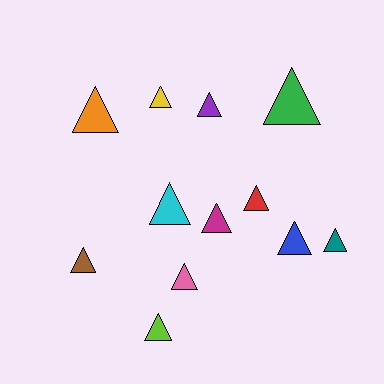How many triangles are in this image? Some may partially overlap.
There are 12 triangles.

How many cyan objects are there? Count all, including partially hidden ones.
There is 1 cyan object.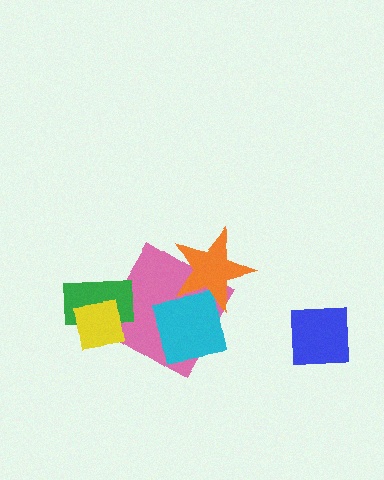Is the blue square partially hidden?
No, no other shape covers it.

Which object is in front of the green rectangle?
The yellow square is in front of the green rectangle.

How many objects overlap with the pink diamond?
4 objects overlap with the pink diamond.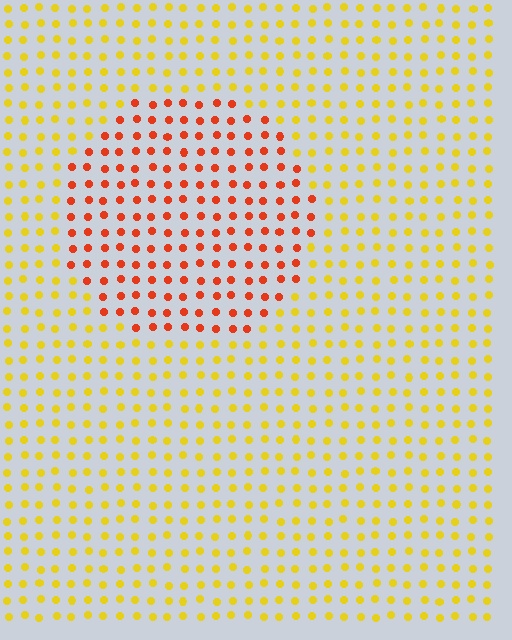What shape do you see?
I see a circle.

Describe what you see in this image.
The image is filled with small yellow elements in a uniform arrangement. A circle-shaped region is visible where the elements are tinted to a slightly different hue, forming a subtle color boundary.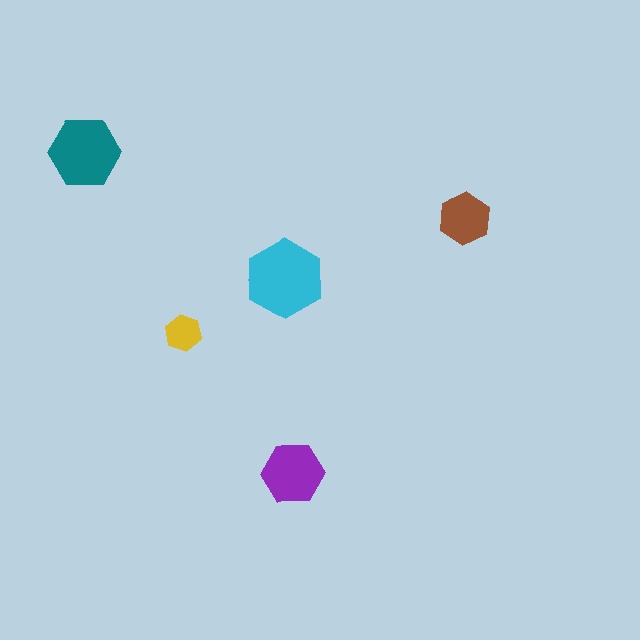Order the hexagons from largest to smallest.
the cyan one, the teal one, the purple one, the brown one, the yellow one.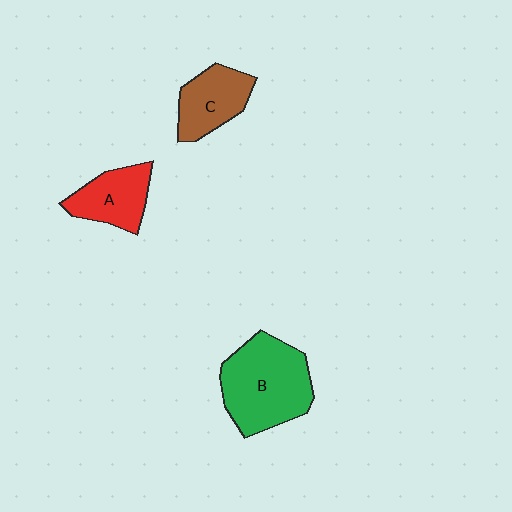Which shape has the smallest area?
Shape A (red).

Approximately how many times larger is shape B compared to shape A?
Approximately 1.8 times.